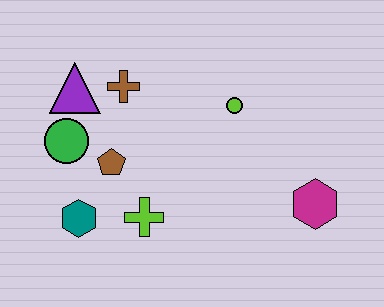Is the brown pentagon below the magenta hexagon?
No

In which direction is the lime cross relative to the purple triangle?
The lime cross is below the purple triangle.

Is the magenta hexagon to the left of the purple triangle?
No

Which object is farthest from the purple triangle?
The magenta hexagon is farthest from the purple triangle.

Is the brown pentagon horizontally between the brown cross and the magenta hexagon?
No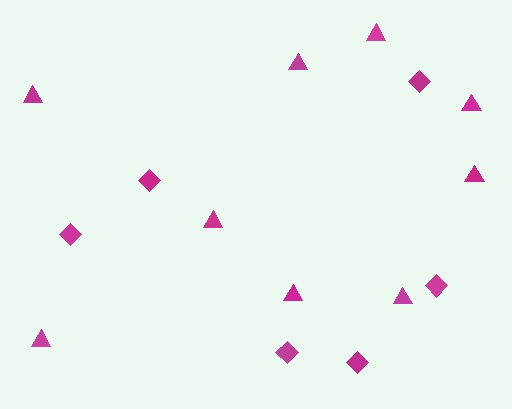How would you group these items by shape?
There are 2 groups: one group of triangles (9) and one group of diamonds (6).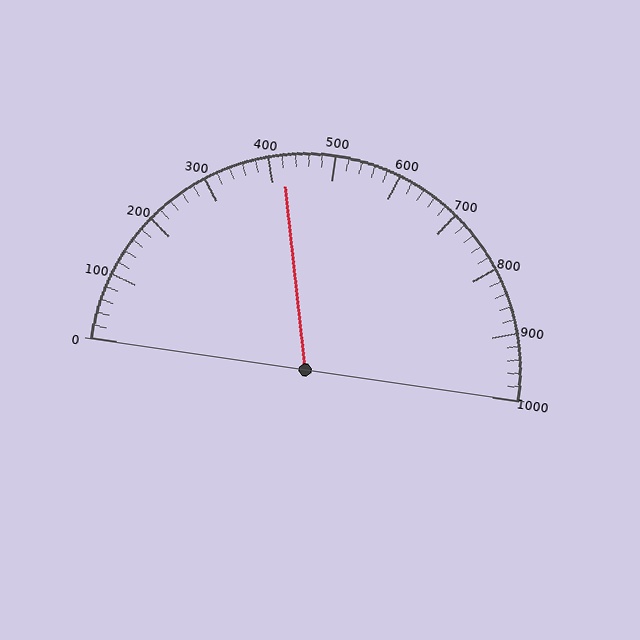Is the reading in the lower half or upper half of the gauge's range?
The reading is in the lower half of the range (0 to 1000).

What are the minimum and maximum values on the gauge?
The gauge ranges from 0 to 1000.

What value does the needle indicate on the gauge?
The needle indicates approximately 420.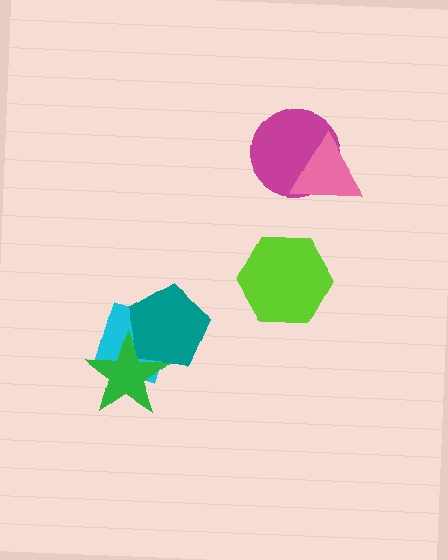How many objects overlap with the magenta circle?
1 object overlaps with the magenta circle.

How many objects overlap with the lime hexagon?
0 objects overlap with the lime hexagon.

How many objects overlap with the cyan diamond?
2 objects overlap with the cyan diamond.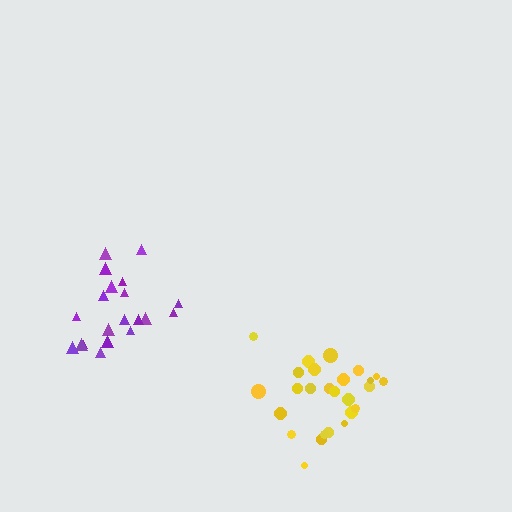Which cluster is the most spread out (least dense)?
Purple.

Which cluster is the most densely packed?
Yellow.